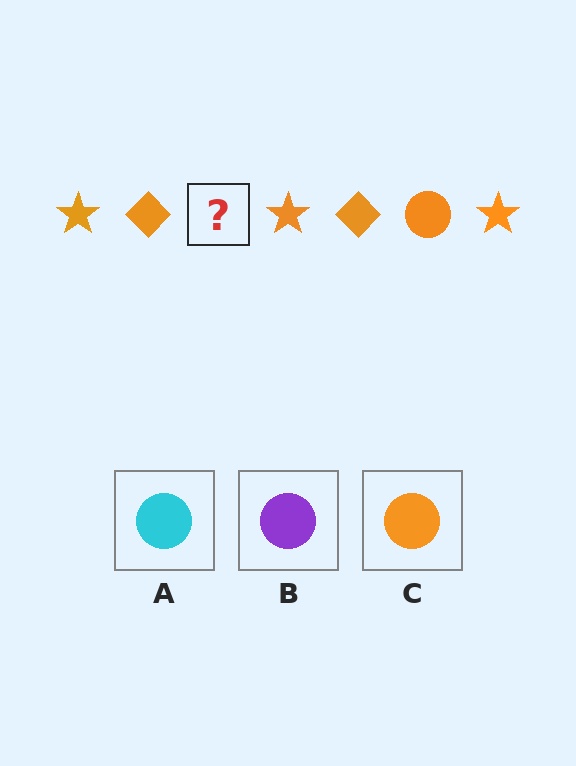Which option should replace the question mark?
Option C.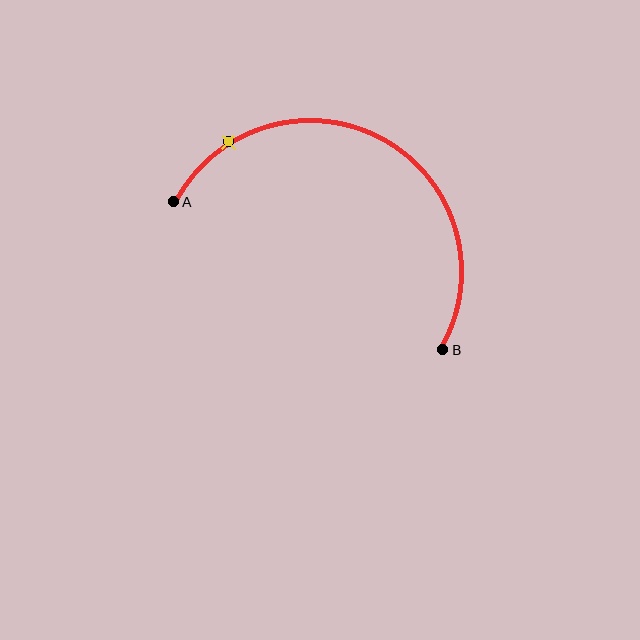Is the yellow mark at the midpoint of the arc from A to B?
No. The yellow mark lies on the arc but is closer to endpoint A. The arc midpoint would be at the point on the curve equidistant along the arc from both A and B.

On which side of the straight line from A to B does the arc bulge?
The arc bulges above the straight line connecting A and B.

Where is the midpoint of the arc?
The arc midpoint is the point on the curve farthest from the straight line joining A and B. It sits above that line.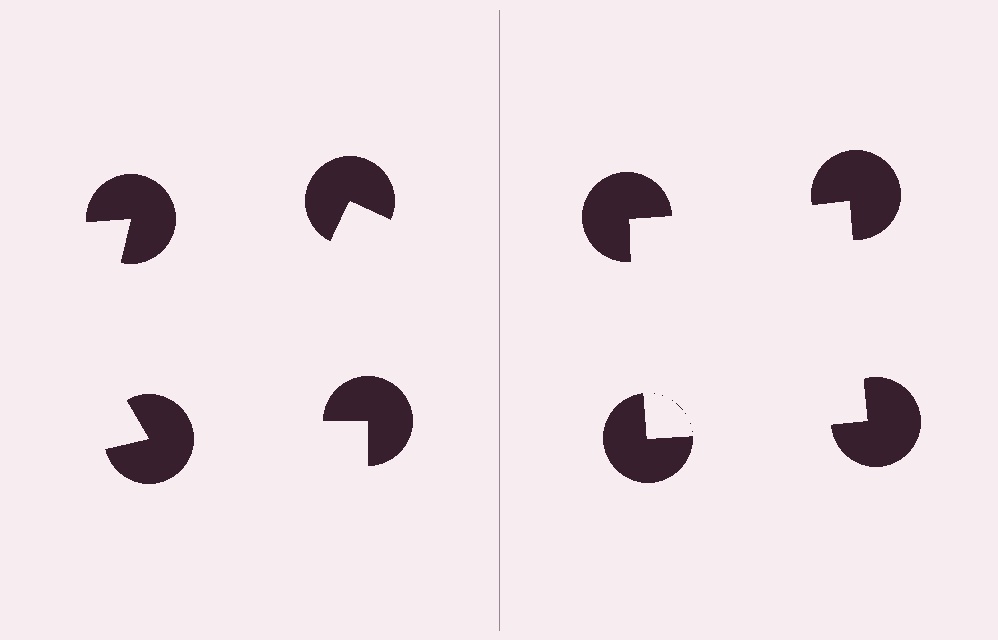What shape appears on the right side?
An illusory square.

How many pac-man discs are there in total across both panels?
8 — 4 on each side.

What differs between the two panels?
The pac-man discs are positioned identically on both sides; only the wedge orientations differ. On the right they align to a square; on the left they are misaligned.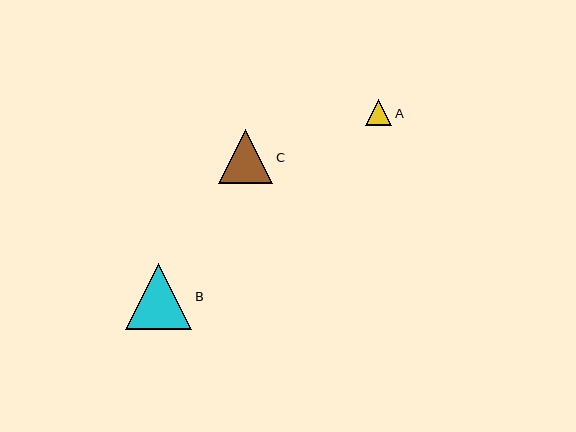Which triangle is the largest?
Triangle B is the largest with a size of approximately 66 pixels.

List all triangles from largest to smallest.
From largest to smallest: B, C, A.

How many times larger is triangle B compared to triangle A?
Triangle B is approximately 2.5 times the size of triangle A.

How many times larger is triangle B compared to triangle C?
Triangle B is approximately 1.2 times the size of triangle C.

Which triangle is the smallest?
Triangle A is the smallest with a size of approximately 26 pixels.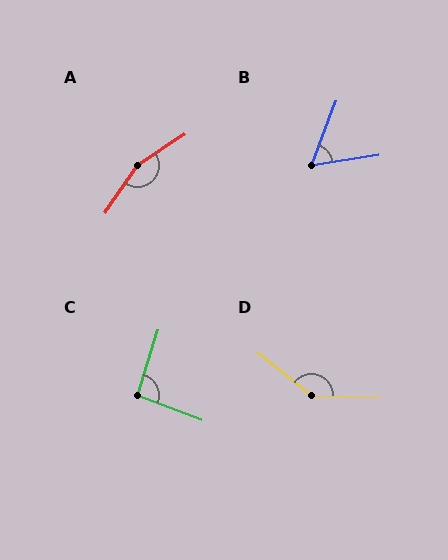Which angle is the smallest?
B, at approximately 60 degrees.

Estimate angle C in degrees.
Approximately 93 degrees.